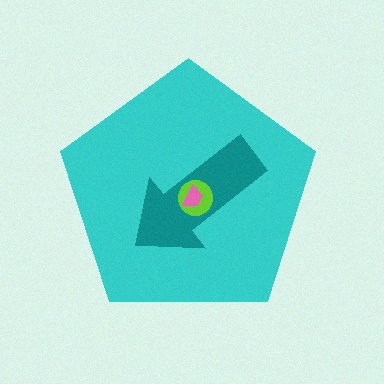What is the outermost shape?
The cyan pentagon.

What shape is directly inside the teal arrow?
The lime circle.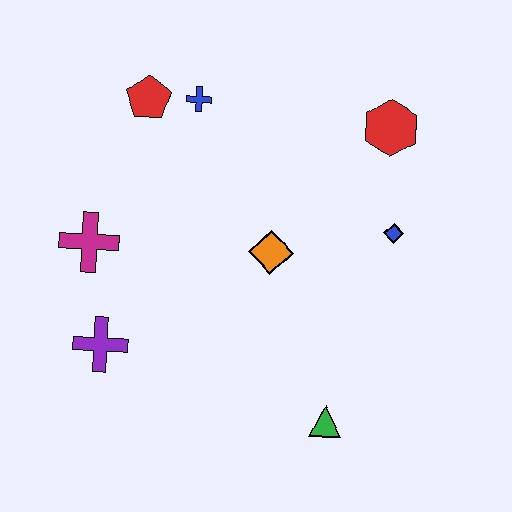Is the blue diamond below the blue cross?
Yes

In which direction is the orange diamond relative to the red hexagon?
The orange diamond is below the red hexagon.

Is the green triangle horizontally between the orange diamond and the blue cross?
No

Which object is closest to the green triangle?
The orange diamond is closest to the green triangle.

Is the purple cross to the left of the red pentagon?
Yes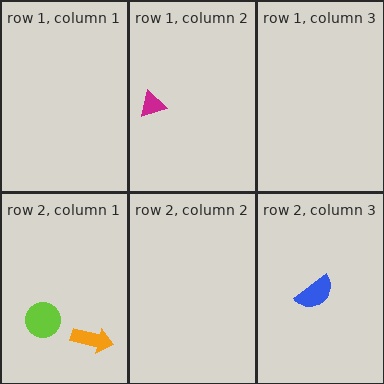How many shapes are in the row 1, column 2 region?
1.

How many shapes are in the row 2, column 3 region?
1.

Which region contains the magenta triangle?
The row 1, column 2 region.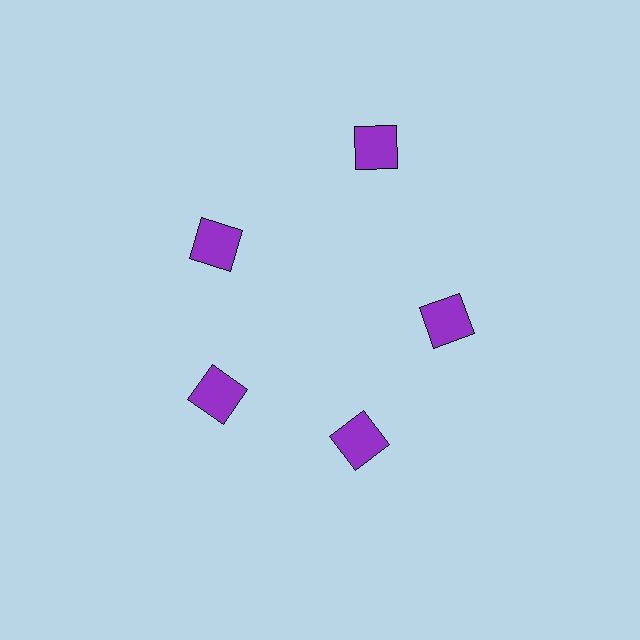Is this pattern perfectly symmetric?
No. The 5 purple squares are arranged in a ring, but one element near the 1 o'clock position is pushed outward from the center, breaking the 5-fold rotational symmetry.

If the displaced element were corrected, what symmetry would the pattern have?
It would have 5-fold rotational symmetry — the pattern would map onto itself every 72 degrees.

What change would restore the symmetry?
The symmetry would be restored by moving it inward, back onto the ring so that all 5 squares sit at equal angles and equal distance from the center.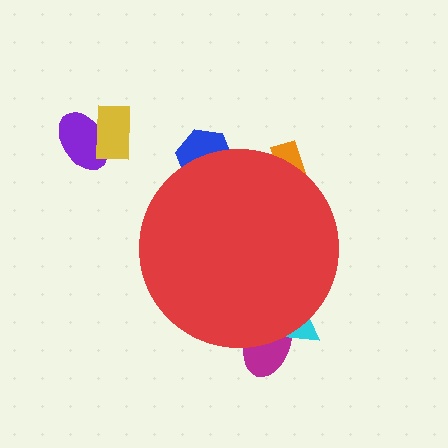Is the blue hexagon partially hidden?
Yes, the blue hexagon is partially hidden behind the red circle.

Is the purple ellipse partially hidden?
No, the purple ellipse is fully visible.